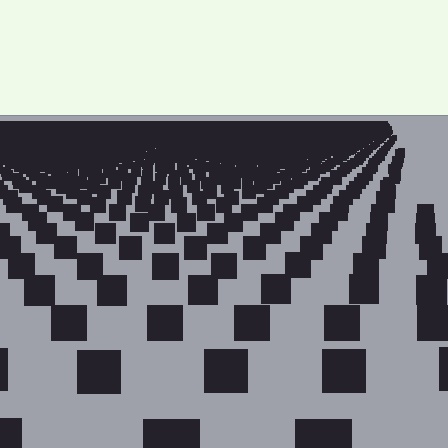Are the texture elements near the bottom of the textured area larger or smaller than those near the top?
Larger. Near the bottom, elements are closer to the viewer and appear at a bigger on-screen size.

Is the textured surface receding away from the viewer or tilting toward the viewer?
The surface is receding away from the viewer. Texture elements get smaller and denser toward the top.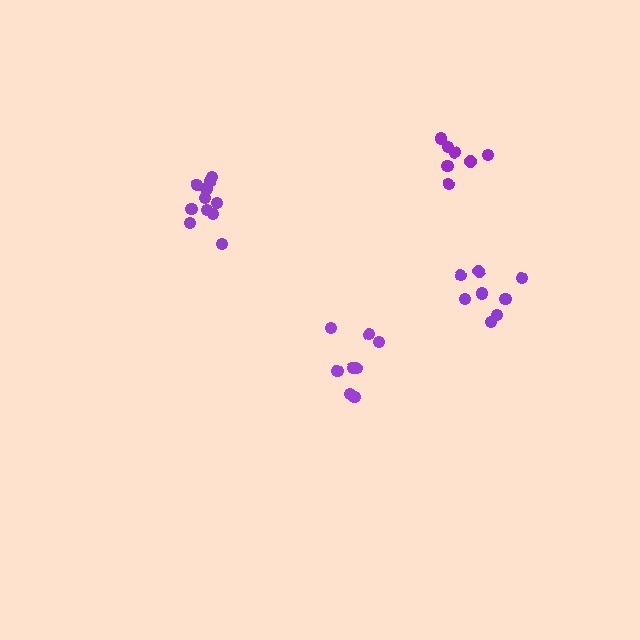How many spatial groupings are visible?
There are 4 spatial groupings.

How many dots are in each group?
Group 1: 8 dots, Group 2: 7 dots, Group 3: 11 dots, Group 4: 8 dots (34 total).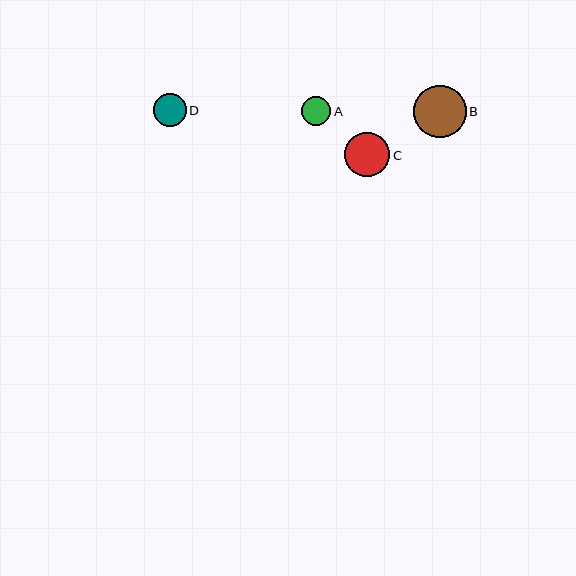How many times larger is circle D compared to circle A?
Circle D is approximately 1.1 times the size of circle A.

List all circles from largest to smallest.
From largest to smallest: B, C, D, A.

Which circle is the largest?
Circle B is the largest with a size of approximately 52 pixels.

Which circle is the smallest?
Circle A is the smallest with a size of approximately 29 pixels.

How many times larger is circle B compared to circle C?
Circle B is approximately 1.2 times the size of circle C.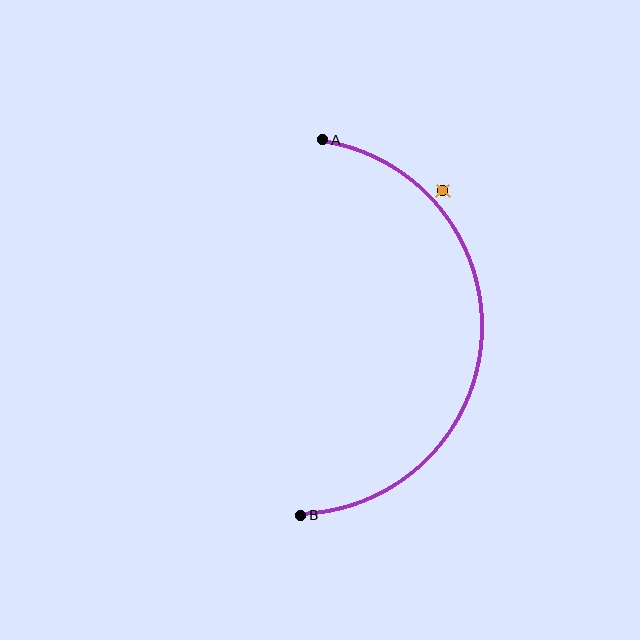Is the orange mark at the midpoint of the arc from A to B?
No — the orange mark does not lie on the arc at all. It sits slightly outside the curve.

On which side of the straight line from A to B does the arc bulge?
The arc bulges to the right of the straight line connecting A and B.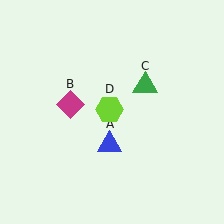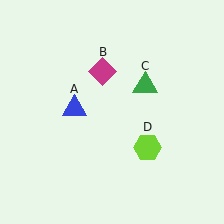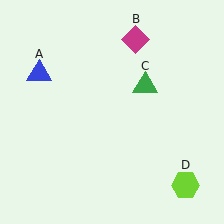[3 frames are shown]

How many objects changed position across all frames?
3 objects changed position: blue triangle (object A), magenta diamond (object B), lime hexagon (object D).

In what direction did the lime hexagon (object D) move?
The lime hexagon (object D) moved down and to the right.